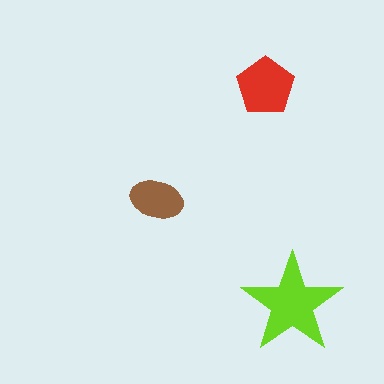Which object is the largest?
The lime star.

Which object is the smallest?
The brown ellipse.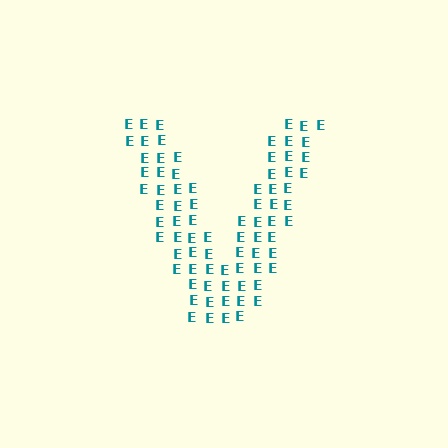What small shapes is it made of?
It is made of small letter E's.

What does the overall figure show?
The overall figure shows the letter V.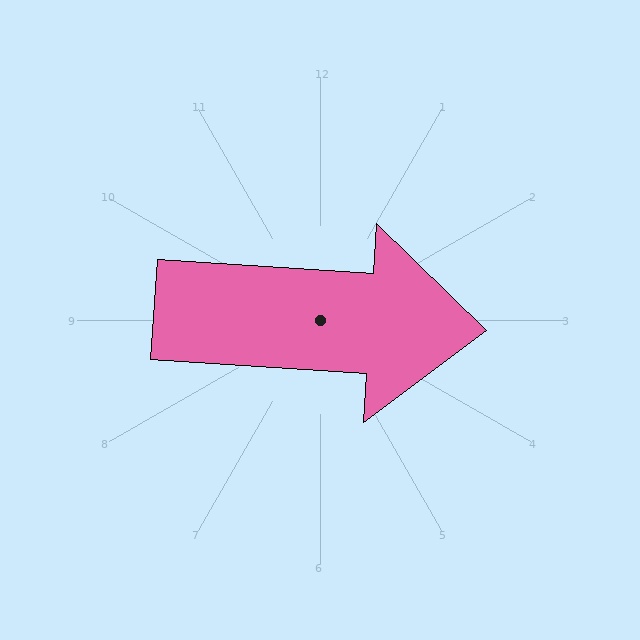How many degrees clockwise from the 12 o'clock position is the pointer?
Approximately 94 degrees.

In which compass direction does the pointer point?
East.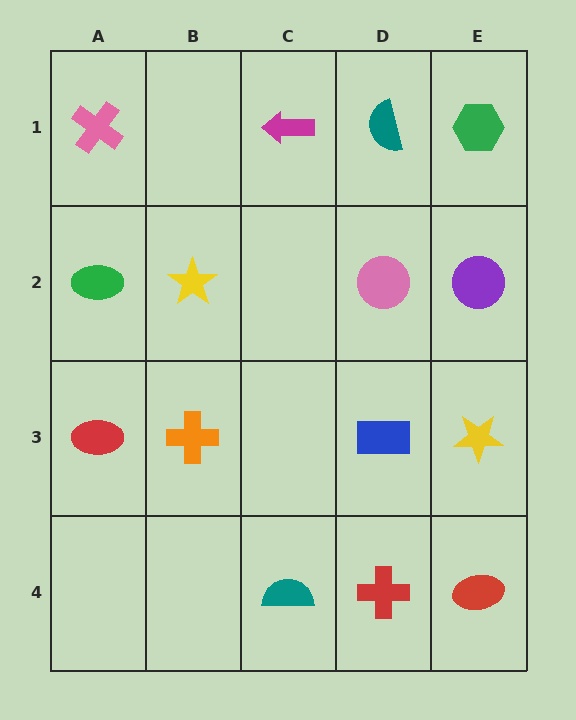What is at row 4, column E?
A red ellipse.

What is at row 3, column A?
A red ellipse.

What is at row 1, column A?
A pink cross.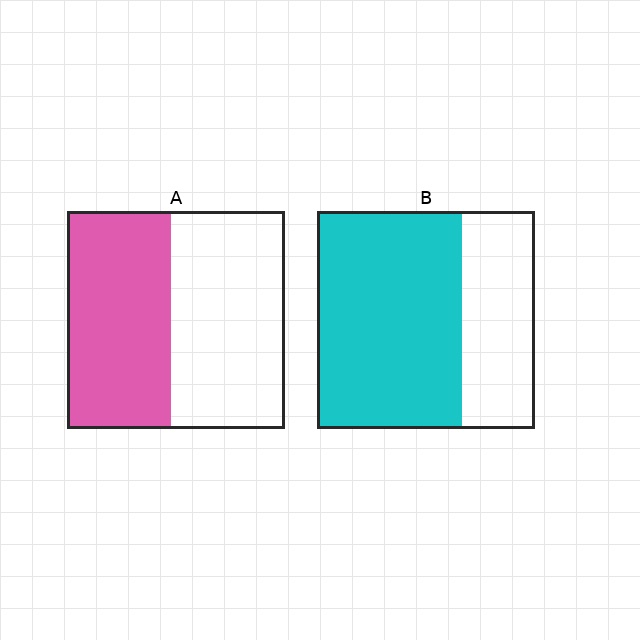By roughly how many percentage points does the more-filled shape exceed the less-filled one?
By roughly 20 percentage points (B over A).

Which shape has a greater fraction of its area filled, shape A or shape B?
Shape B.